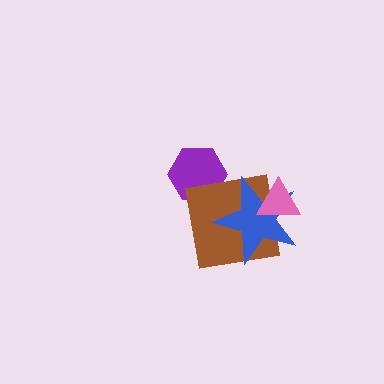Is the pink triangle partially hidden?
No, no other shape covers it.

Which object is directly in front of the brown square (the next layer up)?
The blue star is directly in front of the brown square.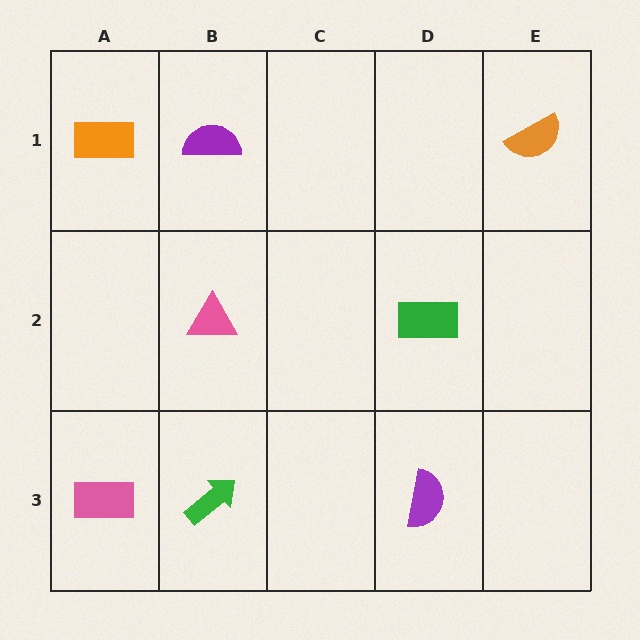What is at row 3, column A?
A pink rectangle.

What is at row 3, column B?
A green arrow.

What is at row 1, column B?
A purple semicircle.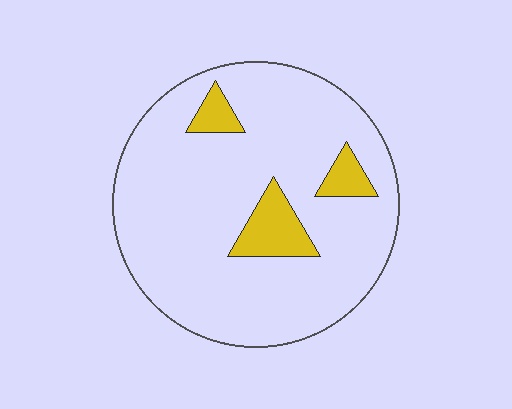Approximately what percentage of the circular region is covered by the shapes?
Approximately 10%.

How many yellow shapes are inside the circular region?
3.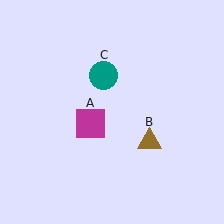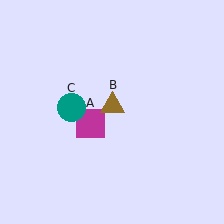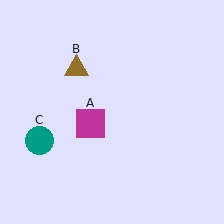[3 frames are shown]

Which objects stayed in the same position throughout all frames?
Magenta square (object A) remained stationary.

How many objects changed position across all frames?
2 objects changed position: brown triangle (object B), teal circle (object C).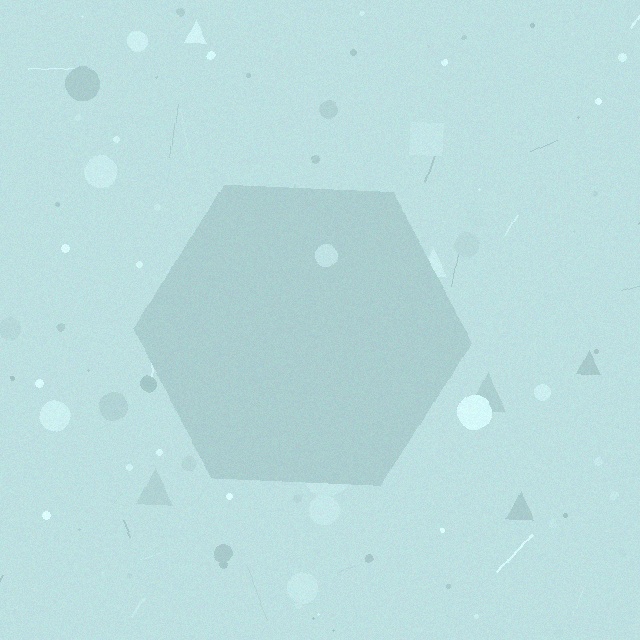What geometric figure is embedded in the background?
A hexagon is embedded in the background.